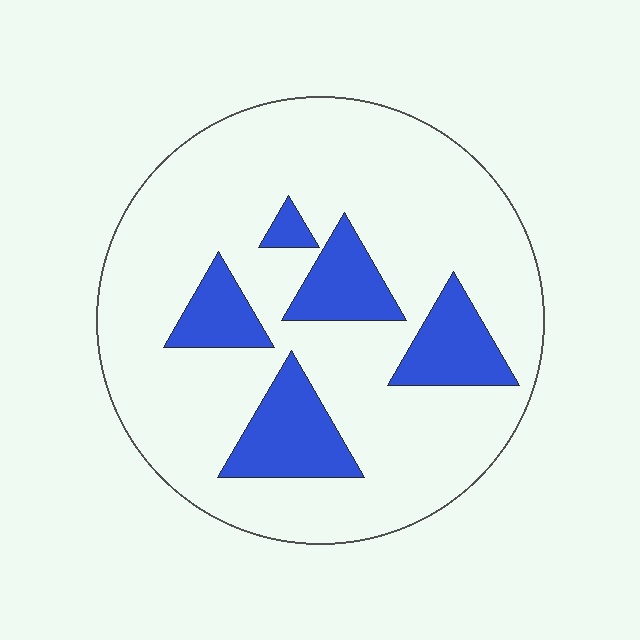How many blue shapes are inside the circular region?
5.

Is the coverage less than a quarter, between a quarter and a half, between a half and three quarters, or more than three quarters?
Less than a quarter.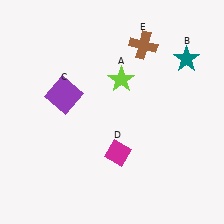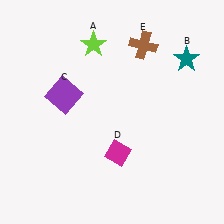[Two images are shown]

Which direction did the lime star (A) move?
The lime star (A) moved up.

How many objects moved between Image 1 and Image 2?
1 object moved between the two images.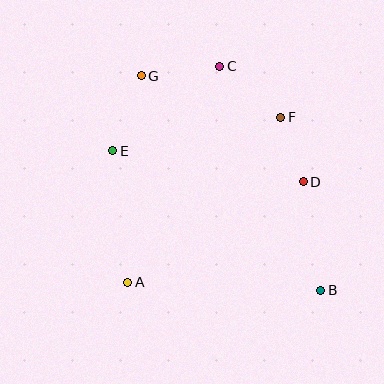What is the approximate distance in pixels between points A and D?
The distance between A and D is approximately 203 pixels.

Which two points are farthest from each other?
Points B and G are farthest from each other.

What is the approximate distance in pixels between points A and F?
The distance between A and F is approximately 225 pixels.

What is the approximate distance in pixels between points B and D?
The distance between B and D is approximately 110 pixels.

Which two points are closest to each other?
Points D and F are closest to each other.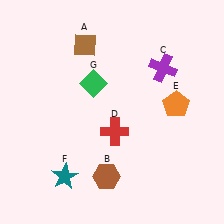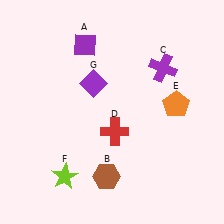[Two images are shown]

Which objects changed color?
A changed from brown to purple. F changed from teal to lime. G changed from green to purple.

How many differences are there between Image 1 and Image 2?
There are 3 differences between the two images.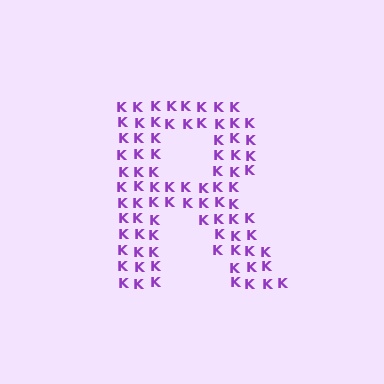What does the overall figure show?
The overall figure shows the letter R.